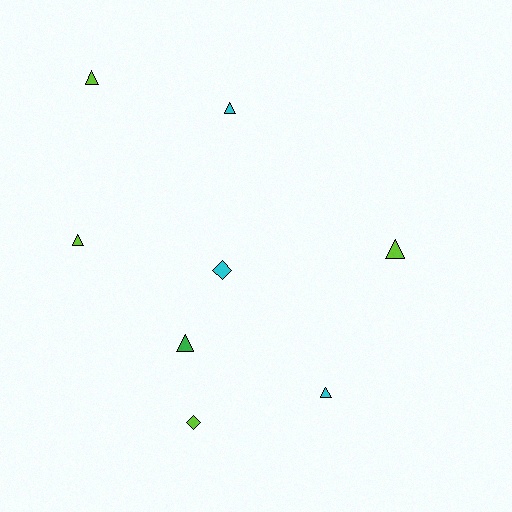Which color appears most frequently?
Lime, with 4 objects.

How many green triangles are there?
There is 1 green triangle.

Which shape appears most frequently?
Triangle, with 6 objects.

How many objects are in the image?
There are 8 objects.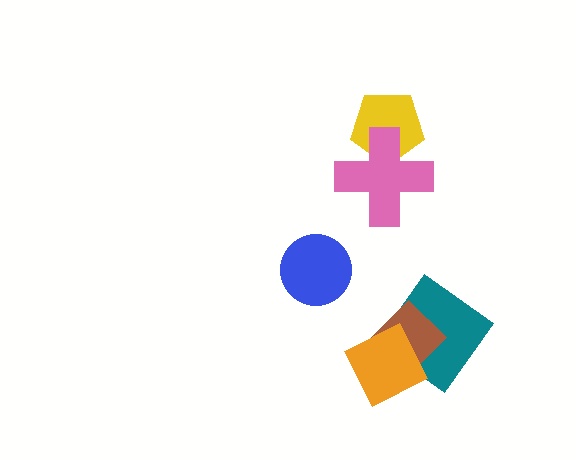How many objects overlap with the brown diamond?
2 objects overlap with the brown diamond.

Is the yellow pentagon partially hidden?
Yes, it is partially covered by another shape.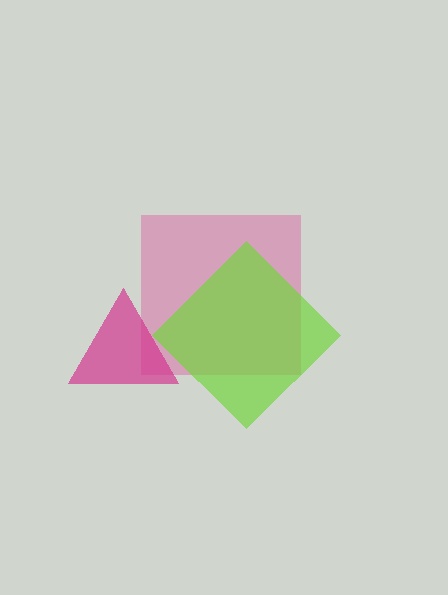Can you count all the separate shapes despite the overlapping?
Yes, there are 3 separate shapes.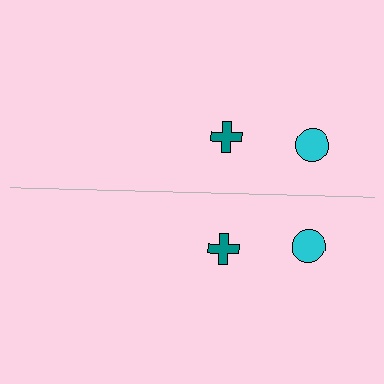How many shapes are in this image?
There are 4 shapes in this image.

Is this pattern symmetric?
Yes, this pattern has bilateral (reflection) symmetry.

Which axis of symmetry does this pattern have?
The pattern has a horizontal axis of symmetry running through the center of the image.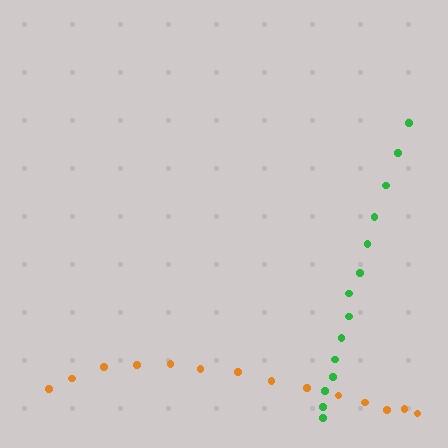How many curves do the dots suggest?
There are 2 distinct paths.